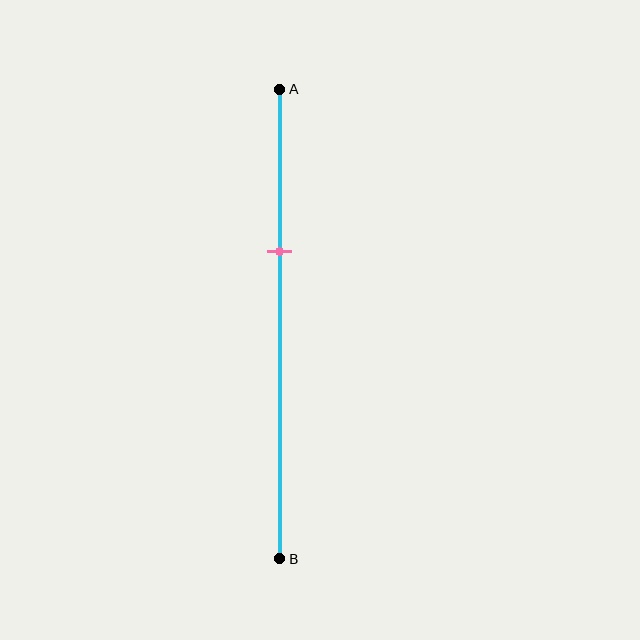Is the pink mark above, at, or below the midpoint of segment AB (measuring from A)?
The pink mark is above the midpoint of segment AB.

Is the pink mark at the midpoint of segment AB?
No, the mark is at about 35% from A, not at the 50% midpoint.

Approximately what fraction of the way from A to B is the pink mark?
The pink mark is approximately 35% of the way from A to B.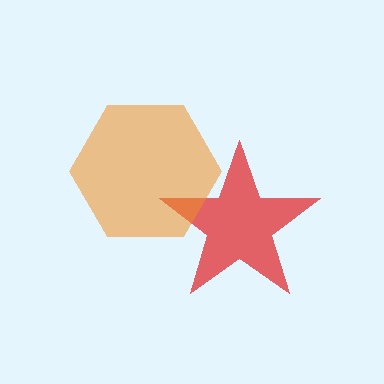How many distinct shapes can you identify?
There are 2 distinct shapes: a red star, an orange hexagon.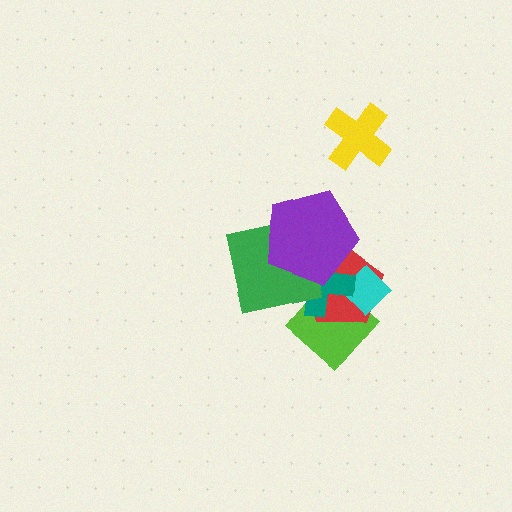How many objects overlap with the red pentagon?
5 objects overlap with the red pentagon.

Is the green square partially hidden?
Yes, it is partially covered by another shape.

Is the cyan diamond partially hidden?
Yes, it is partially covered by another shape.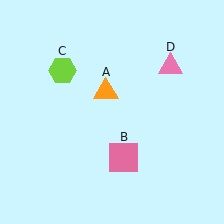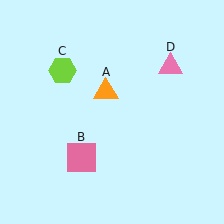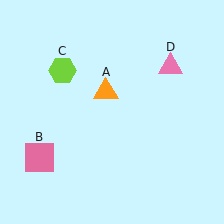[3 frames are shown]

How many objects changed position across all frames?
1 object changed position: pink square (object B).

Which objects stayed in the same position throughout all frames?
Orange triangle (object A) and lime hexagon (object C) and pink triangle (object D) remained stationary.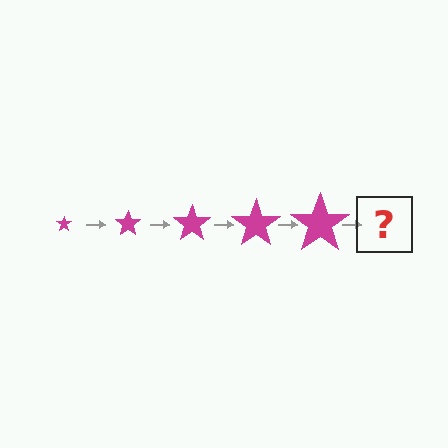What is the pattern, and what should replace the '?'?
The pattern is that the star gets progressively larger each step. The '?' should be a magenta star, larger than the previous one.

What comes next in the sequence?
The next element should be a magenta star, larger than the previous one.